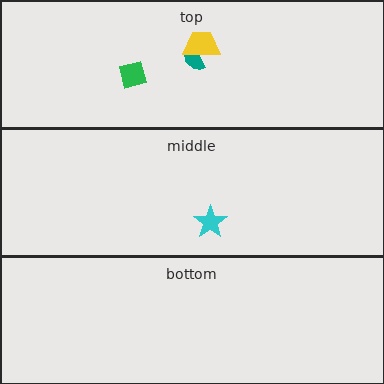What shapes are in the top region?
The green square, the teal semicircle, the yellow trapezoid.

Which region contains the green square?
The top region.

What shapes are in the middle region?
The cyan star.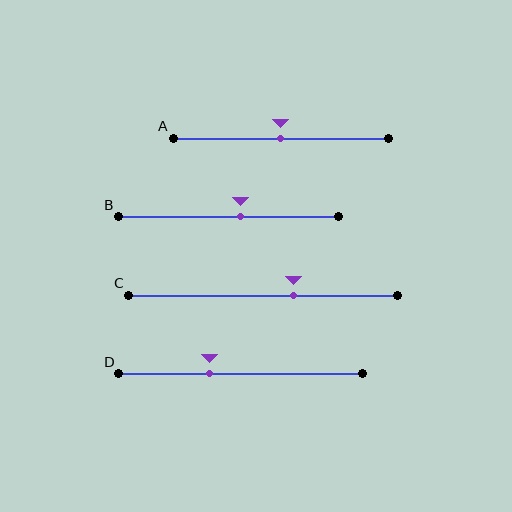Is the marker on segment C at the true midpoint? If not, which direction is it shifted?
No, the marker on segment C is shifted to the right by about 12% of the segment length.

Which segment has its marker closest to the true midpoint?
Segment A has its marker closest to the true midpoint.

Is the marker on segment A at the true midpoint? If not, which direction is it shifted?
Yes, the marker on segment A is at the true midpoint.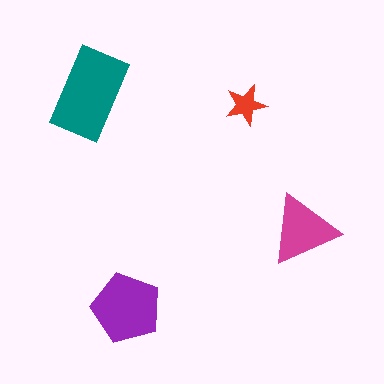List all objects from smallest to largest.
The red star, the magenta triangle, the purple pentagon, the teal rectangle.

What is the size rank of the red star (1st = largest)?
4th.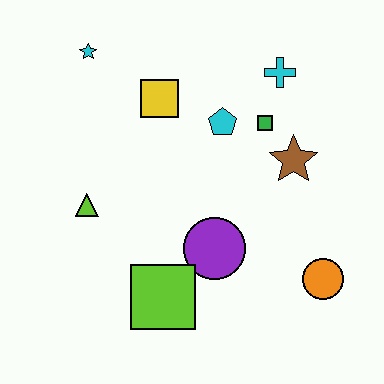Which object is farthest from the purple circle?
The cyan star is farthest from the purple circle.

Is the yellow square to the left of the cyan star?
No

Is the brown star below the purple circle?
No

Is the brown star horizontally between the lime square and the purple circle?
No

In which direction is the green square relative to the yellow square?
The green square is to the right of the yellow square.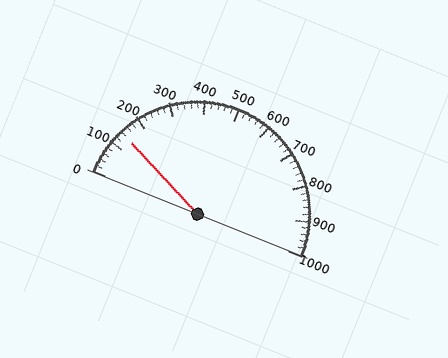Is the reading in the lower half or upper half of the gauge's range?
The reading is in the lower half of the range (0 to 1000).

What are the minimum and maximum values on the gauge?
The gauge ranges from 0 to 1000.